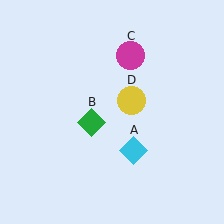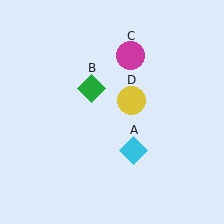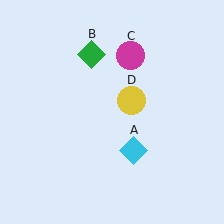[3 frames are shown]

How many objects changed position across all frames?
1 object changed position: green diamond (object B).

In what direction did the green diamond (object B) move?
The green diamond (object B) moved up.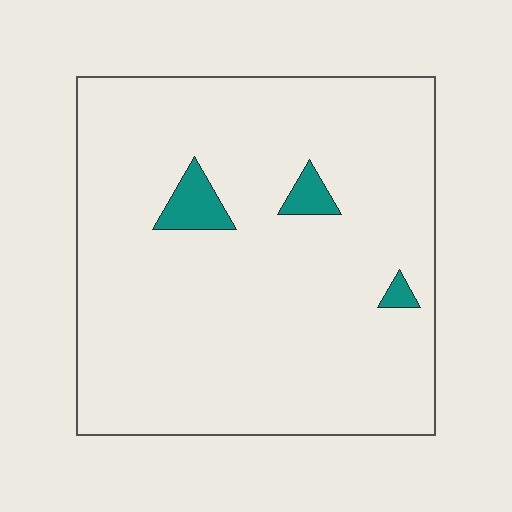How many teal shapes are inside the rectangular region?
3.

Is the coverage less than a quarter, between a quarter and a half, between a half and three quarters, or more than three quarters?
Less than a quarter.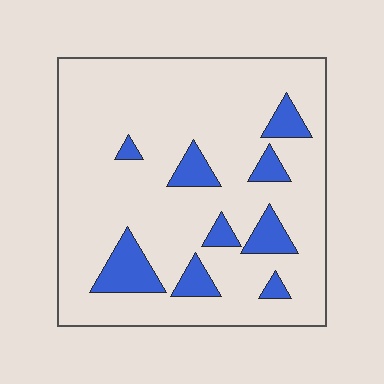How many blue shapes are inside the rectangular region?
9.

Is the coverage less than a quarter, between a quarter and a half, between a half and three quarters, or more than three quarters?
Less than a quarter.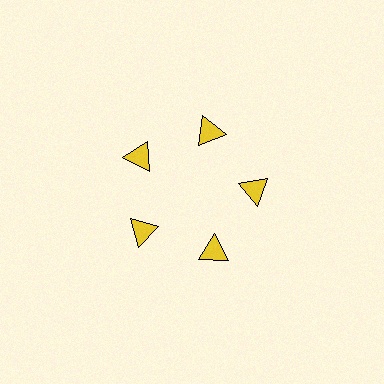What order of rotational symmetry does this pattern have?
This pattern has 5-fold rotational symmetry.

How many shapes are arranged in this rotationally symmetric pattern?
There are 5 shapes, arranged in 5 groups of 1.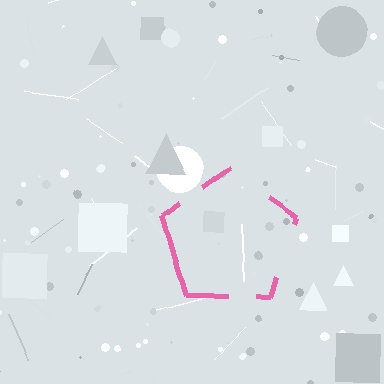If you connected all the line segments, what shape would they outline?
They would outline a pentagon.